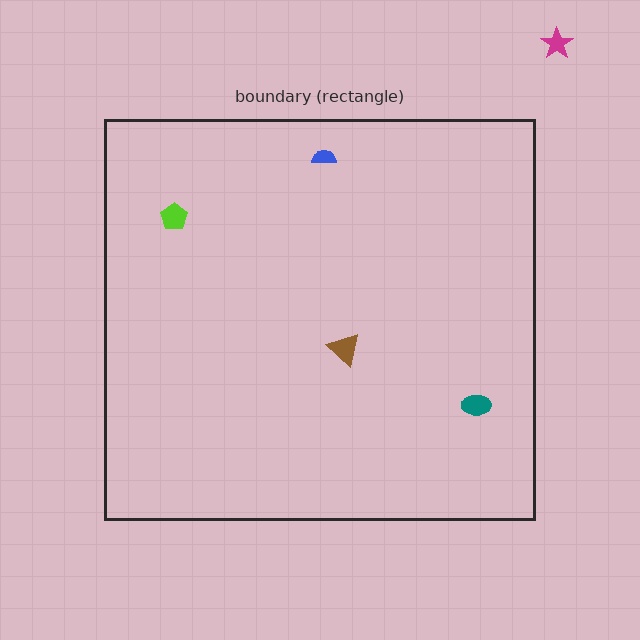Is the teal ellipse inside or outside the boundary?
Inside.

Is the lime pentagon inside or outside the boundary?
Inside.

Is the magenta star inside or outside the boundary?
Outside.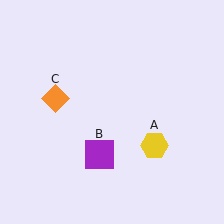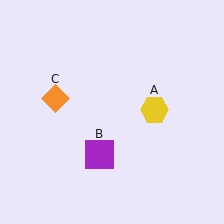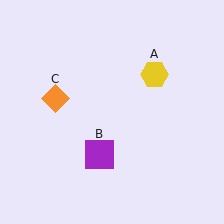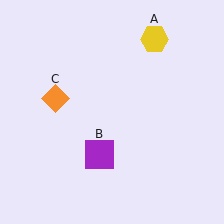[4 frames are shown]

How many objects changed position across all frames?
1 object changed position: yellow hexagon (object A).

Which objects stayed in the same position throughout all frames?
Purple square (object B) and orange diamond (object C) remained stationary.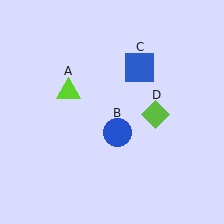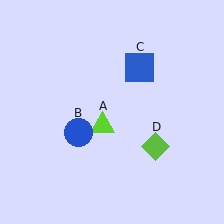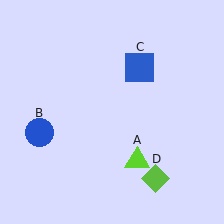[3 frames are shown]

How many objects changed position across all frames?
3 objects changed position: lime triangle (object A), blue circle (object B), lime diamond (object D).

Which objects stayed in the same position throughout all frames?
Blue square (object C) remained stationary.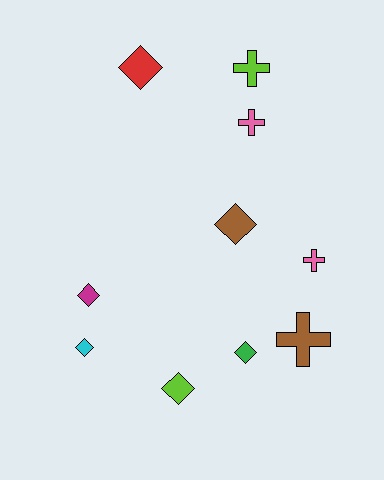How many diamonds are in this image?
There are 6 diamonds.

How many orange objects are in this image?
There are no orange objects.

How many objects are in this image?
There are 10 objects.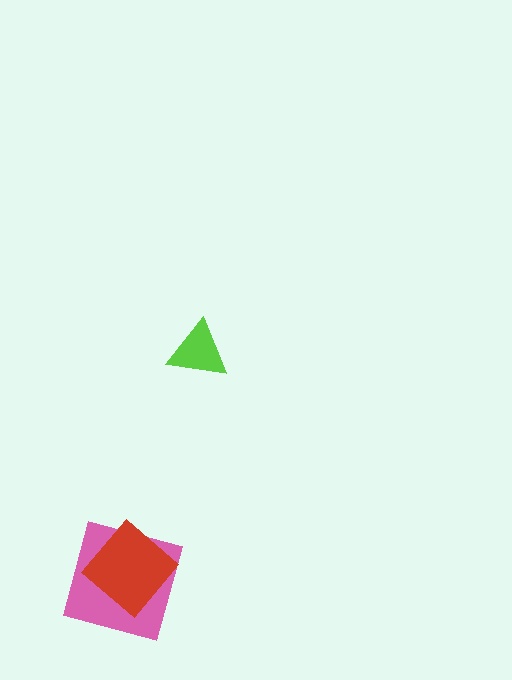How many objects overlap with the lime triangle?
0 objects overlap with the lime triangle.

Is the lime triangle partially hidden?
No, no other shape covers it.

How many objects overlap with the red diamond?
1 object overlaps with the red diamond.